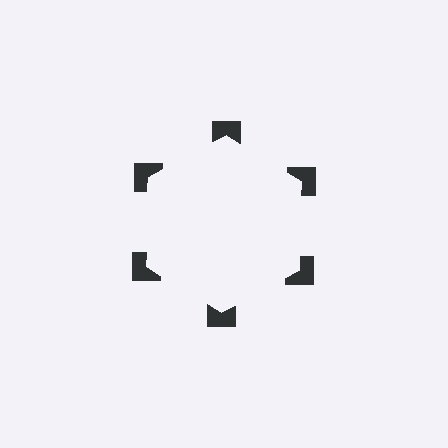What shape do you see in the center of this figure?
An illusory hexagon — its edges are inferred from the aligned wedge cuts in the notched squares, not physically drawn.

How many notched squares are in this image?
There are 6 — one at each vertex of the illusory hexagon.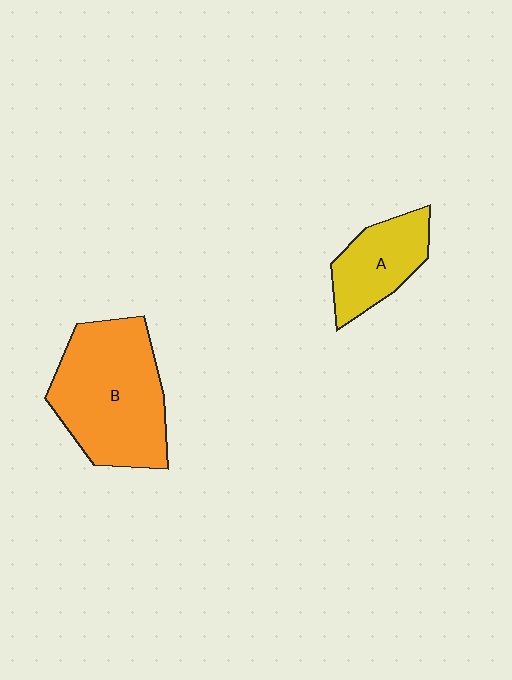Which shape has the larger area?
Shape B (orange).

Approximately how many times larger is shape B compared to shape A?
Approximately 2.0 times.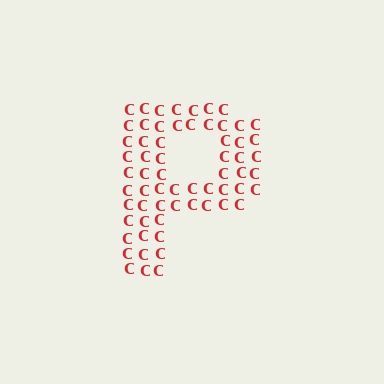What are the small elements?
The small elements are letter C's.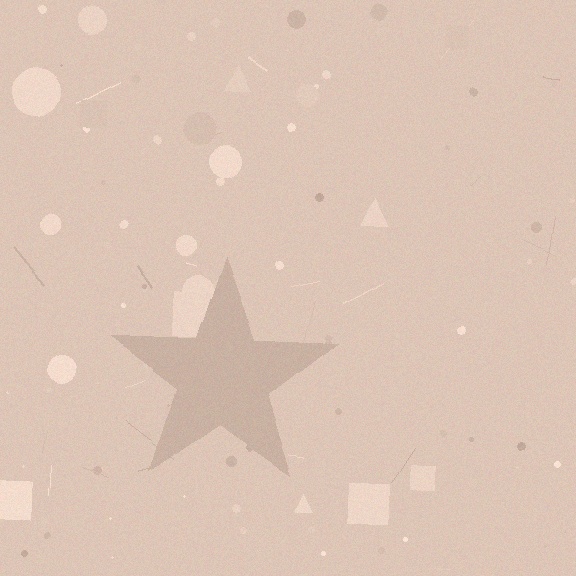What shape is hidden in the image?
A star is hidden in the image.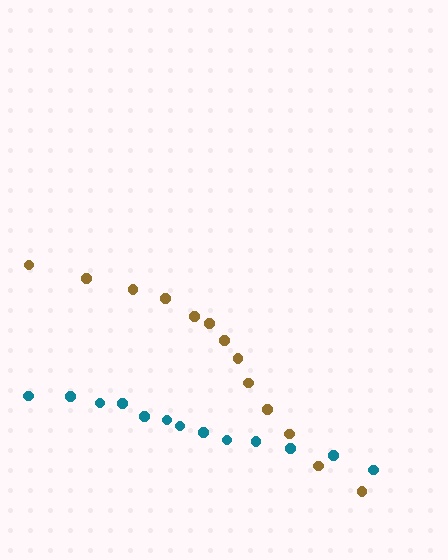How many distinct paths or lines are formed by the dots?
There are 2 distinct paths.